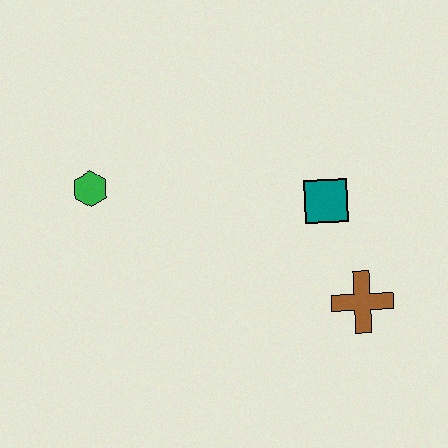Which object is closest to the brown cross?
The teal square is closest to the brown cross.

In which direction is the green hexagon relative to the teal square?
The green hexagon is to the left of the teal square.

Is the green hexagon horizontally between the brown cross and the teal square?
No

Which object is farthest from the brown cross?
The green hexagon is farthest from the brown cross.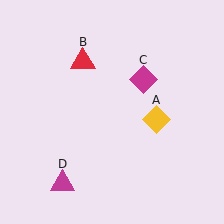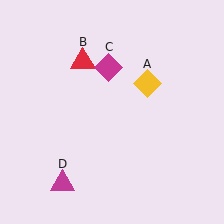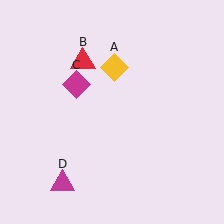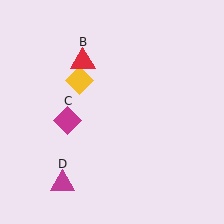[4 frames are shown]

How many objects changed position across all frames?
2 objects changed position: yellow diamond (object A), magenta diamond (object C).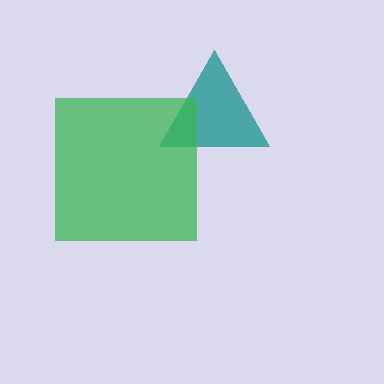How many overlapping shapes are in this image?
There are 2 overlapping shapes in the image.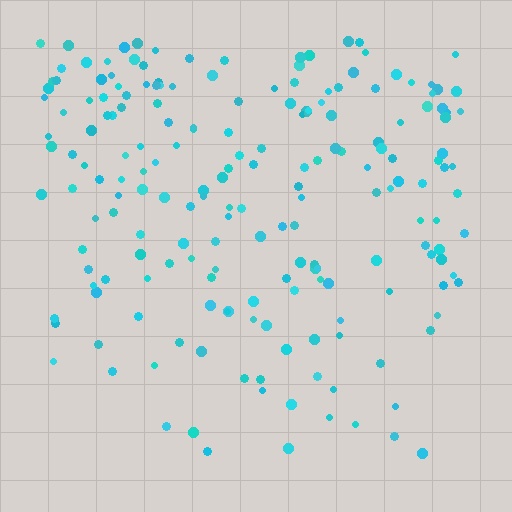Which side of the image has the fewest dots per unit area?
The bottom.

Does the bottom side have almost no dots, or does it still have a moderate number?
Still a moderate number, just noticeably fewer than the top.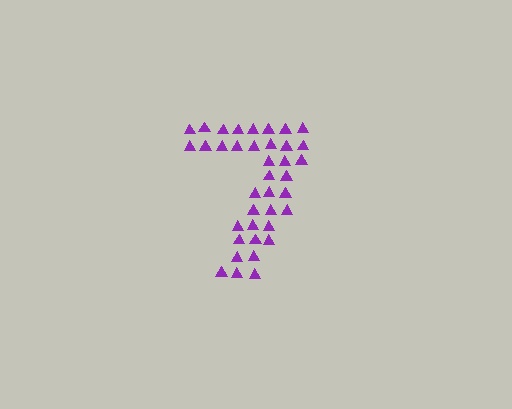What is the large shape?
The large shape is the digit 7.